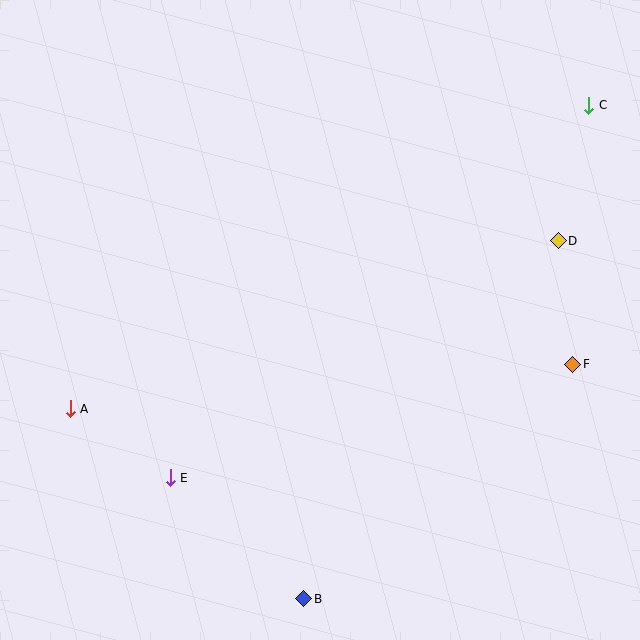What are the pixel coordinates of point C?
Point C is at (589, 105).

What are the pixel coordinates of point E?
Point E is at (170, 478).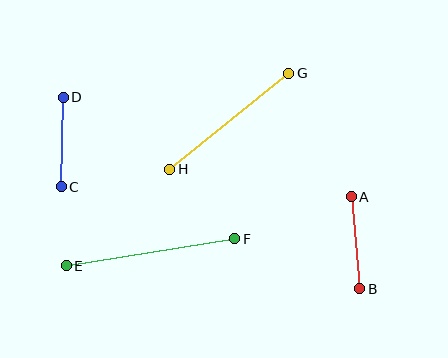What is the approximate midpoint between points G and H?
The midpoint is at approximately (229, 121) pixels.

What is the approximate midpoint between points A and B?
The midpoint is at approximately (356, 243) pixels.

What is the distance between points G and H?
The distance is approximately 153 pixels.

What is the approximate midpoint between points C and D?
The midpoint is at approximately (62, 142) pixels.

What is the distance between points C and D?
The distance is approximately 90 pixels.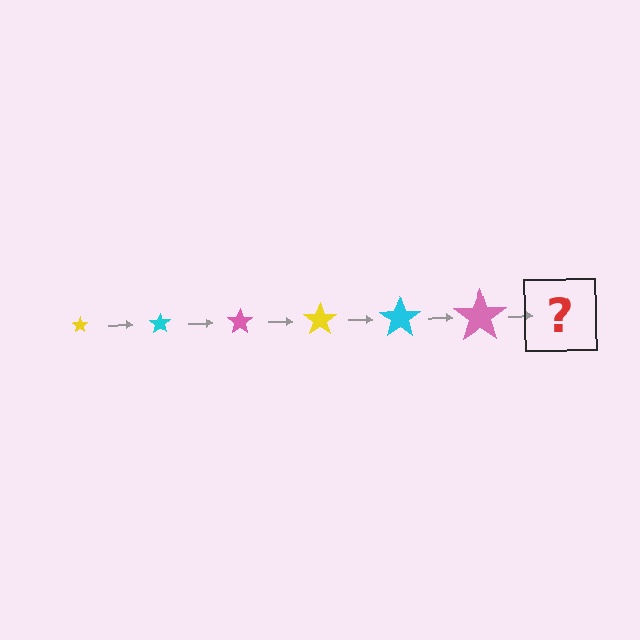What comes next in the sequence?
The next element should be a yellow star, larger than the previous one.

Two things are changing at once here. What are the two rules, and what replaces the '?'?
The two rules are that the star grows larger each step and the color cycles through yellow, cyan, and pink. The '?' should be a yellow star, larger than the previous one.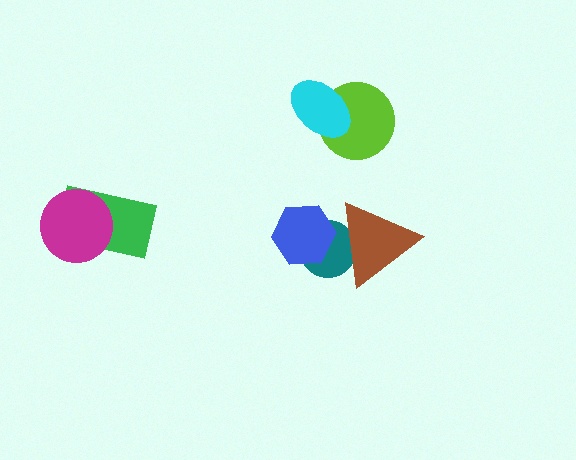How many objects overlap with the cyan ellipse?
1 object overlaps with the cyan ellipse.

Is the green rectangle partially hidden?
Yes, it is partially covered by another shape.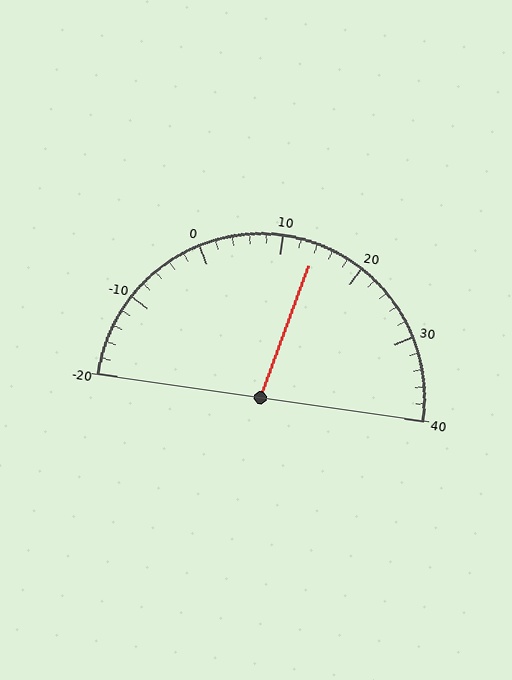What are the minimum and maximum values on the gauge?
The gauge ranges from -20 to 40.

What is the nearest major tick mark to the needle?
The nearest major tick mark is 10.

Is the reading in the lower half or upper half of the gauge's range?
The reading is in the upper half of the range (-20 to 40).